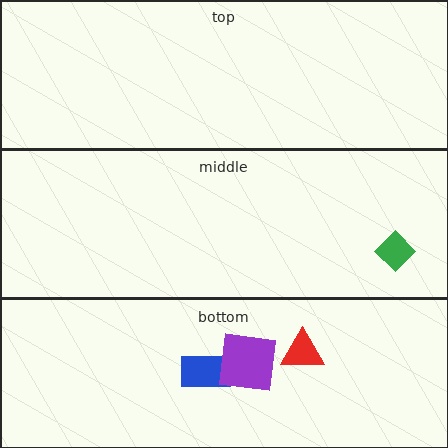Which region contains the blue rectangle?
The bottom region.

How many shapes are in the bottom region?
3.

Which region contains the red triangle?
The bottom region.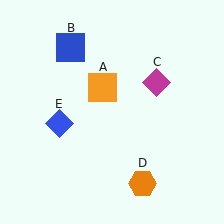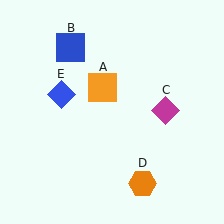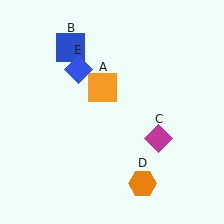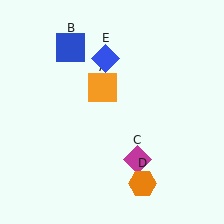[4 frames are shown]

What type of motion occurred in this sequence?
The magenta diamond (object C), blue diamond (object E) rotated clockwise around the center of the scene.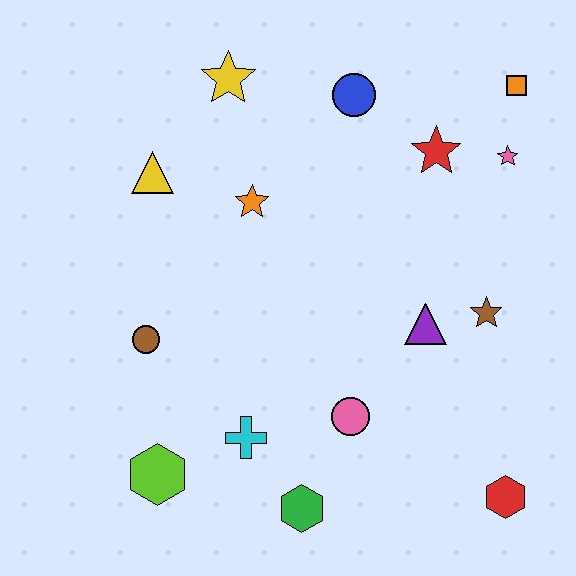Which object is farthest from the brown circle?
The orange square is farthest from the brown circle.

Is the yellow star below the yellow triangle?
No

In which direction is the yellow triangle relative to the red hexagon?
The yellow triangle is to the left of the red hexagon.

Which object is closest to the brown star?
The purple triangle is closest to the brown star.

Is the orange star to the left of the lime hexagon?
No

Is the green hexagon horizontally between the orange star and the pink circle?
Yes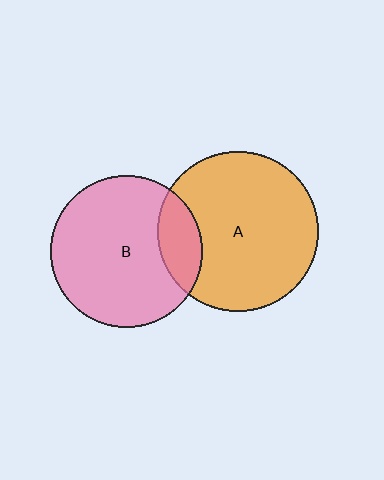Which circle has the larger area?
Circle A (orange).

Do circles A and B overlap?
Yes.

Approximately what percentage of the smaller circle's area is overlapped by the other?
Approximately 15%.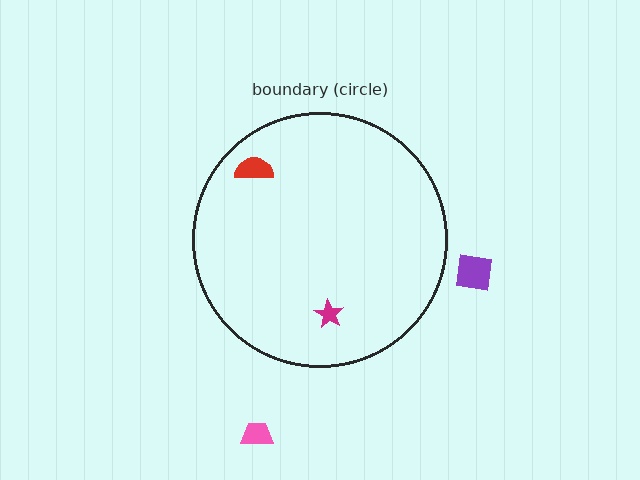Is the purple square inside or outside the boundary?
Outside.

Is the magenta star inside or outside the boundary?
Inside.